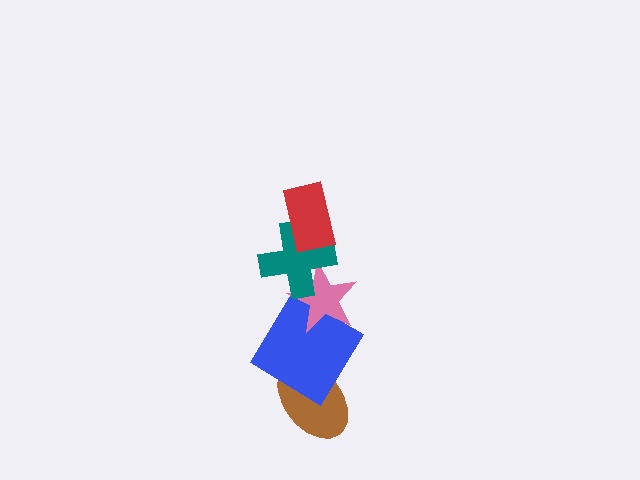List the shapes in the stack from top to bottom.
From top to bottom: the red rectangle, the teal cross, the pink star, the blue diamond, the brown ellipse.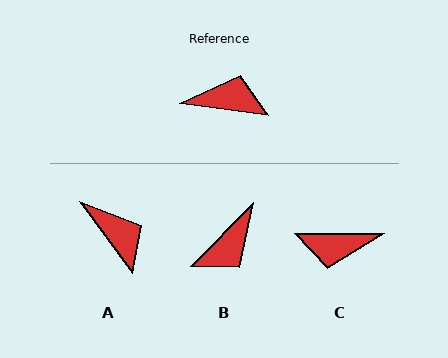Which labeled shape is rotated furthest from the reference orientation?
C, about 173 degrees away.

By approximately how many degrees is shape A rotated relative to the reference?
Approximately 46 degrees clockwise.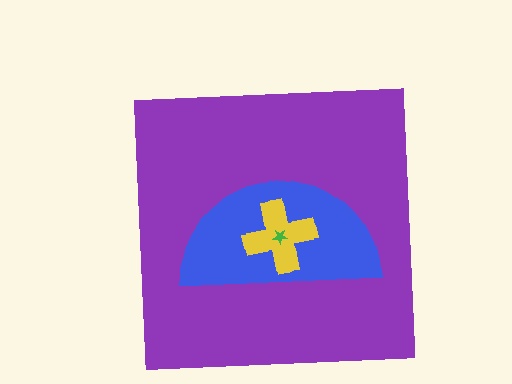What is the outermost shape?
The purple square.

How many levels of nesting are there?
4.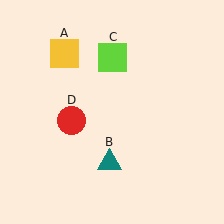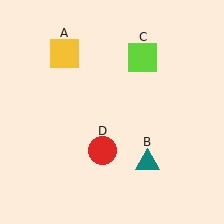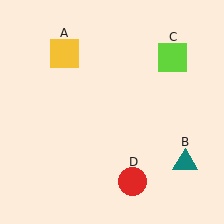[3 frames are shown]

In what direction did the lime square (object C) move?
The lime square (object C) moved right.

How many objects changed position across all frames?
3 objects changed position: teal triangle (object B), lime square (object C), red circle (object D).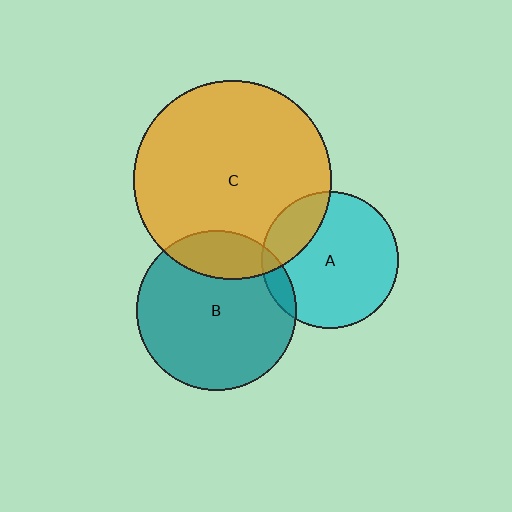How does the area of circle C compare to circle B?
Approximately 1.5 times.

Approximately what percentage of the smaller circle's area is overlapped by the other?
Approximately 10%.